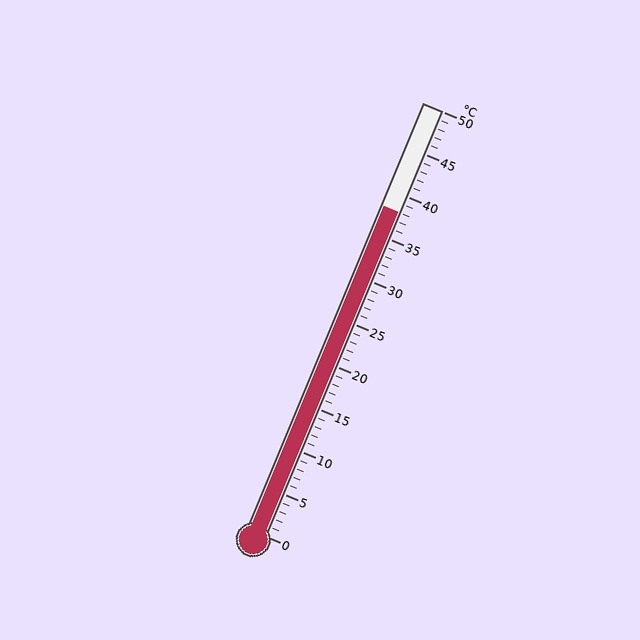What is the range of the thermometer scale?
The thermometer scale ranges from 0°C to 50°C.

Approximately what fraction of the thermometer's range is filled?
The thermometer is filled to approximately 75% of its range.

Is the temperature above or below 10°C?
The temperature is above 10°C.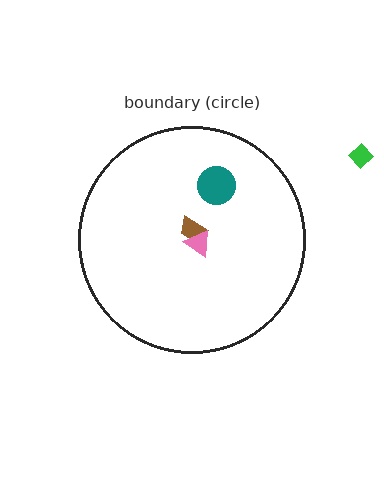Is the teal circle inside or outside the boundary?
Inside.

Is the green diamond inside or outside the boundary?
Outside.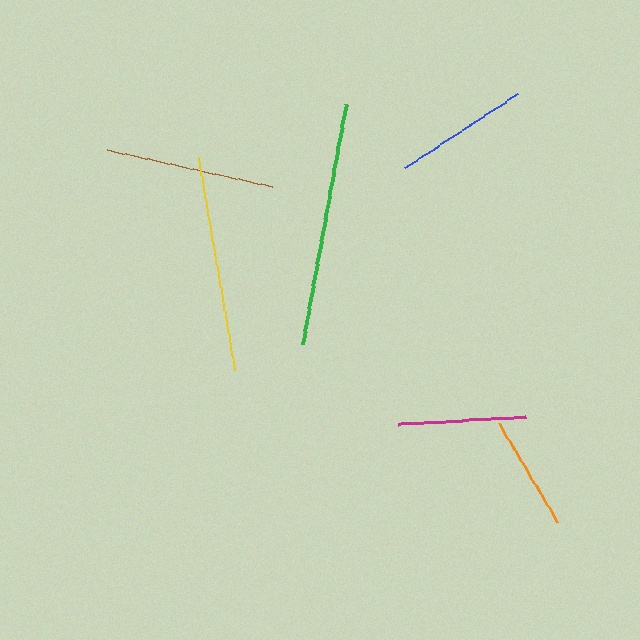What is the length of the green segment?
The green segment is approximately 244 pixels long.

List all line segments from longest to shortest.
From longest to shortest: green, yellow, brown, blue, magenta, orange.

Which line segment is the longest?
The green line is the longest at approximately 244 pixels.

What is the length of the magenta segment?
The magenta segment is approximately 127 pixels long.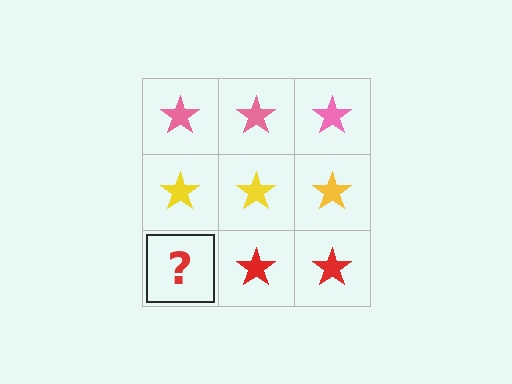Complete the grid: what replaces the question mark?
The question mark should be replaced with a red star.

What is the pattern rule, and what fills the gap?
The rule is that each row has a consistent color. The gap should be filled with a red star.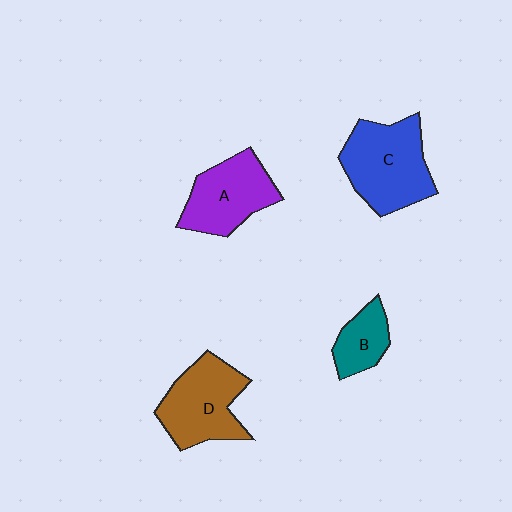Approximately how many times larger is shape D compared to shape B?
Approximately 1.9 times.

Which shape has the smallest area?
Shape B (teal).